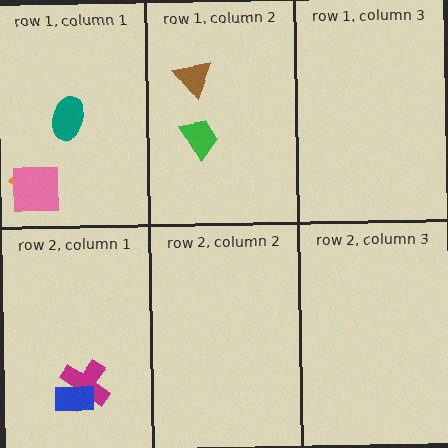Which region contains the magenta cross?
The row 2, column 1 region.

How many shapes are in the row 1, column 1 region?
3.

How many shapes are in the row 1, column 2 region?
2.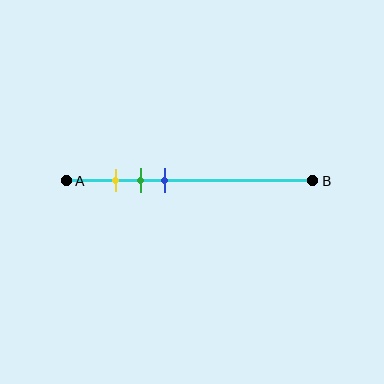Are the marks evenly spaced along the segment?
Yes, the marks are approximately evenly spaced.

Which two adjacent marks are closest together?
The yellow and green marks are the closest adjacent pair.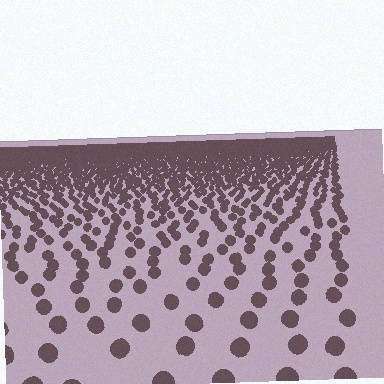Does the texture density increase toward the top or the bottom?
Density increases toward the top.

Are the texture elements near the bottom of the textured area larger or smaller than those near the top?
Larger. Near the bottom, elements are closer to the viewer and appear at a bigger on-screen size.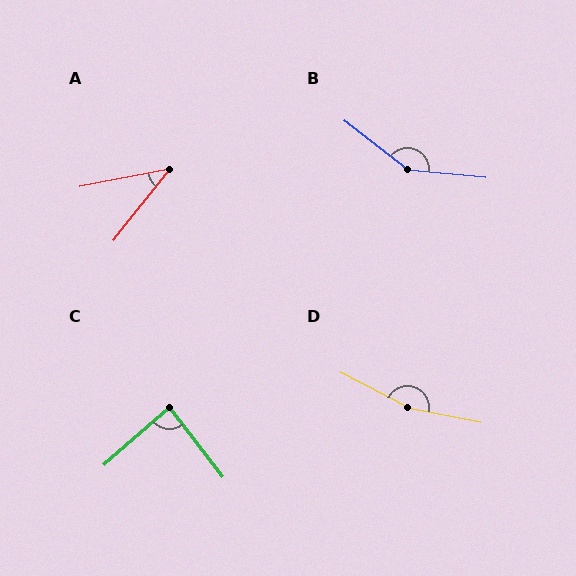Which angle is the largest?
D, at approximately 164 degrees.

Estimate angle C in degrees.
Approximately 86 degrees.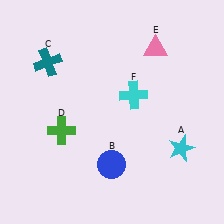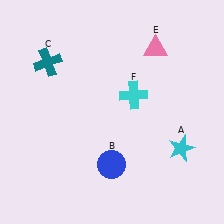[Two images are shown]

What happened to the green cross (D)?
The green cross (D) was removed in Image 2. It was in the bottom-left area of Image 1.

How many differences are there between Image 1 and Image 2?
There is 1 difference between the two images.